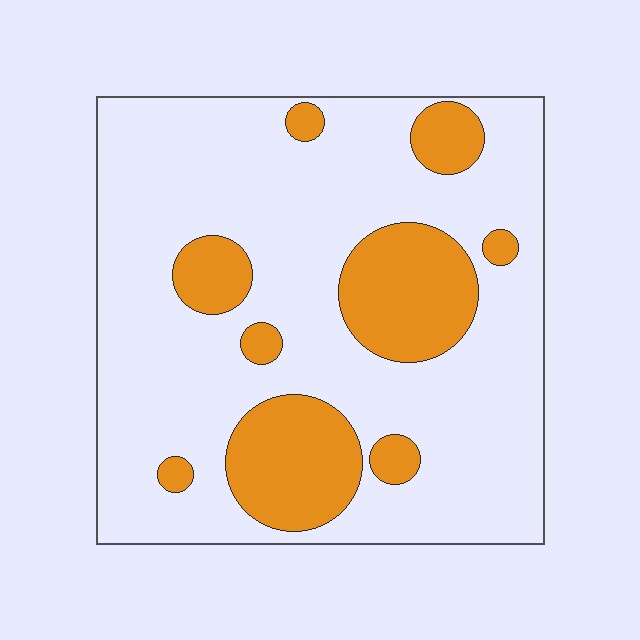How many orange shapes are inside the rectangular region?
9.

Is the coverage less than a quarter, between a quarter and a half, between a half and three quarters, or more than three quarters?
Less than a quarter.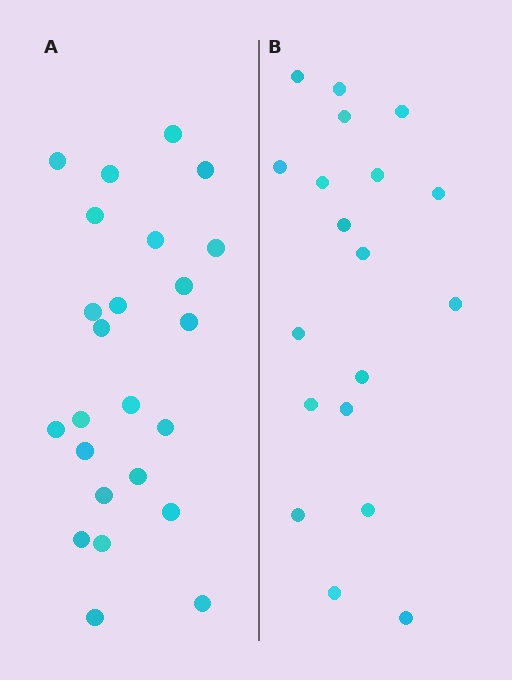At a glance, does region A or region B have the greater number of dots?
Region A (the left region) has more dots.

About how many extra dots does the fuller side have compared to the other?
Region A has about 5 more dots than region B.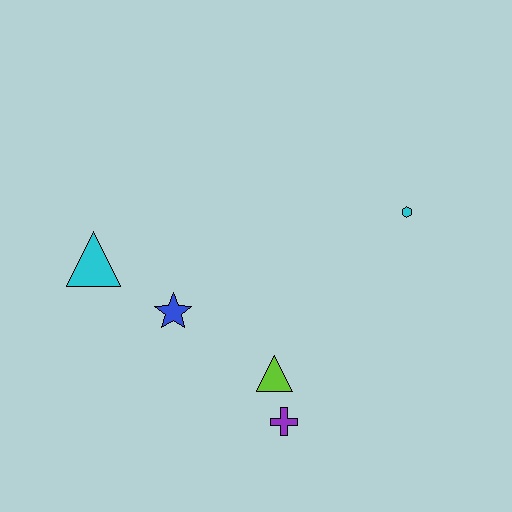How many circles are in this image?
There are no circles.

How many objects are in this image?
There are 5 objects.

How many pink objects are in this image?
There are no pink objects.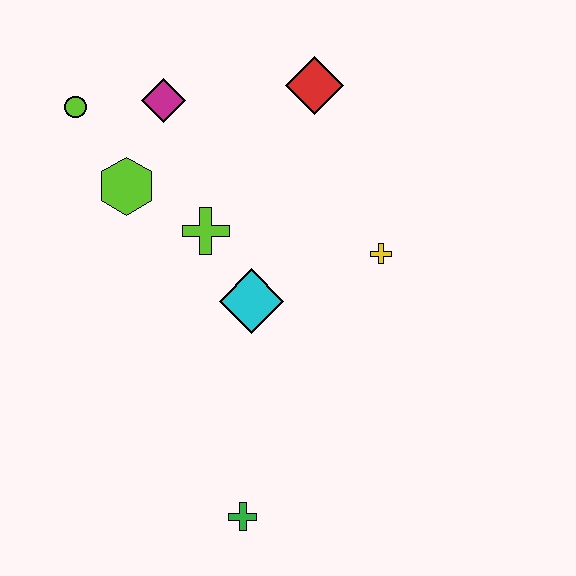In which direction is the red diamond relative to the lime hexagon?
The red diamond is to the right of the lime hexagon.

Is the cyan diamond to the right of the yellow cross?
No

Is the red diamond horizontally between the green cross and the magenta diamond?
No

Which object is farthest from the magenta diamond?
The green cross is farthest from the magenta diamond.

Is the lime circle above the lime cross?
Yes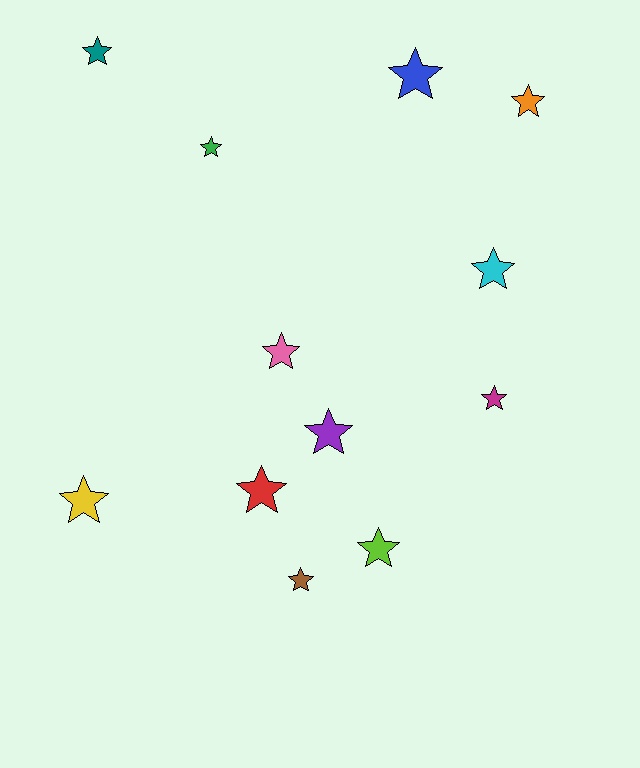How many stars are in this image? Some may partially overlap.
There are 12 stars.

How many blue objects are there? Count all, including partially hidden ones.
There is 1 blue object.